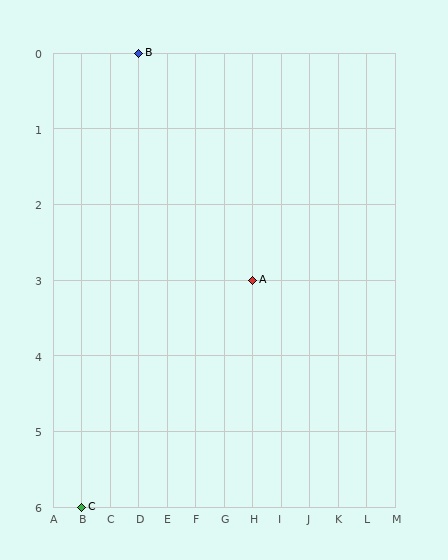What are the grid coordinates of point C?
Point C is at grid coordinates (B, 6).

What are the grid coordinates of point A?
Point A is at grid coordinates (H, 3).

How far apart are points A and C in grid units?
Points A and C are 6 columns and 3 rows apart (about 6.7 grid units diagonally).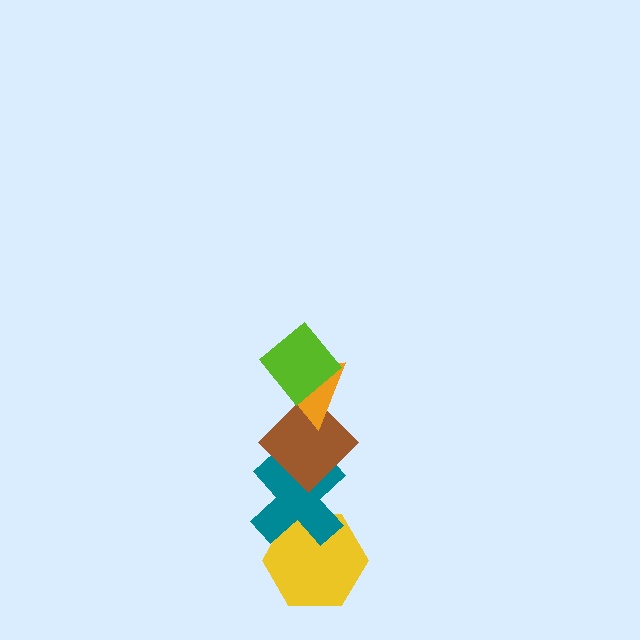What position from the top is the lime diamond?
The lime diamond is 1st from the top.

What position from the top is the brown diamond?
The brown diamond is 3rd from the top.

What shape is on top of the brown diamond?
The orange triangle is on top of the brown diamond.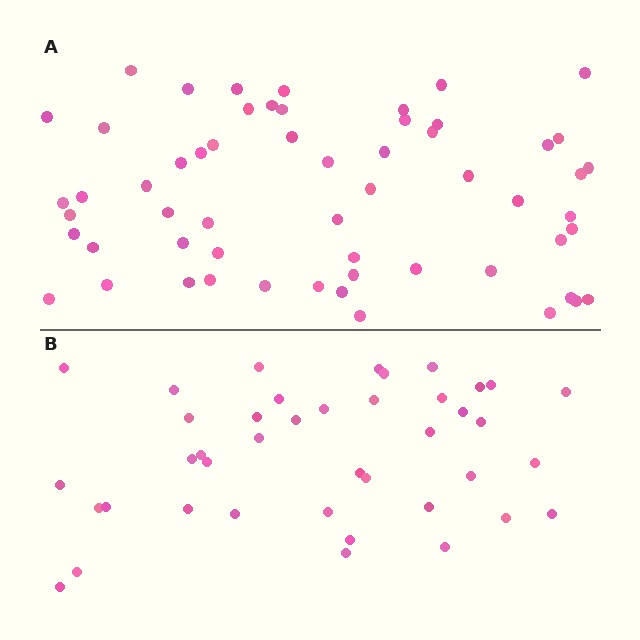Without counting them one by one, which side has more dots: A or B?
Region A (the top region) has more dots.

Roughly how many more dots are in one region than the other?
Region A has approximately 15 more dots than region B.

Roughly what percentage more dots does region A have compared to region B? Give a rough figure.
About 40% more.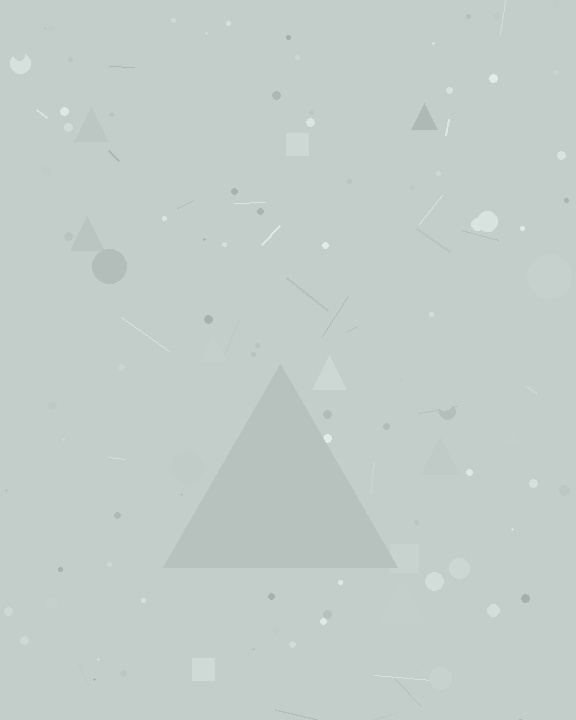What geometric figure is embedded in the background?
A triangle is embedded in the background.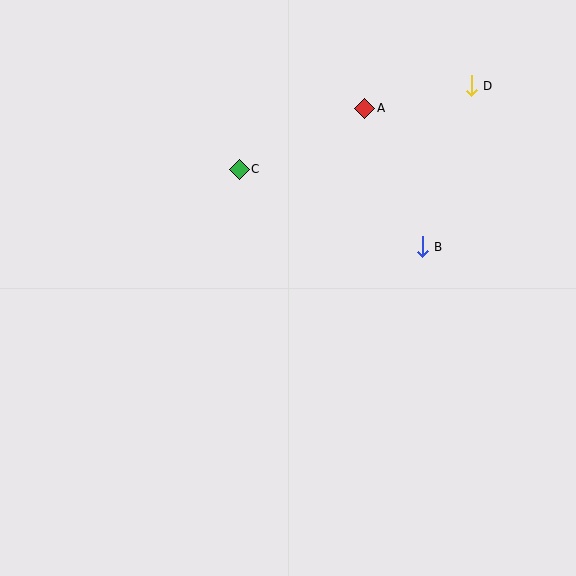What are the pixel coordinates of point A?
Point A is at (365, 108).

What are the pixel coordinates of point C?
Point C is at (239, 169).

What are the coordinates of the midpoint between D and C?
The midpoint between D and C is at (355, 127).